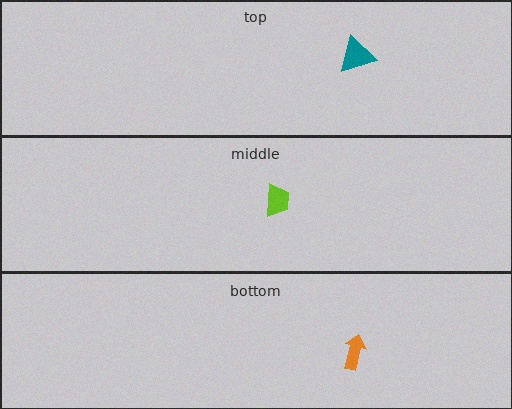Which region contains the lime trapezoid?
The middle region.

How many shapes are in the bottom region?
1.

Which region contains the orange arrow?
The bottom region.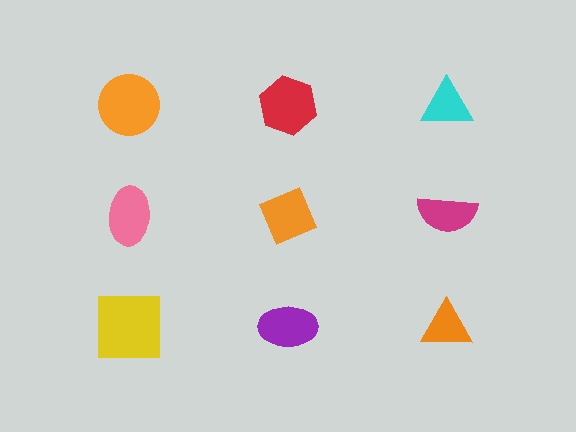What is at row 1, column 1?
An orange circle.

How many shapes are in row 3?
3 shapes.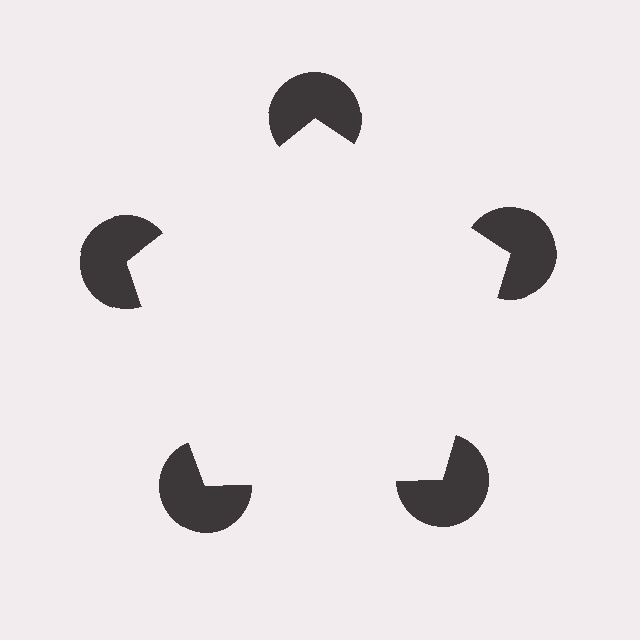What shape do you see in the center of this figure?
An illusory pentagon — its edges are inferred from the aligned wedge cuts in the pac-man discs, not physically drawn.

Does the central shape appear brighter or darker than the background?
It typically appears slightly brighter than the background, even though no actual brightness change is drawn.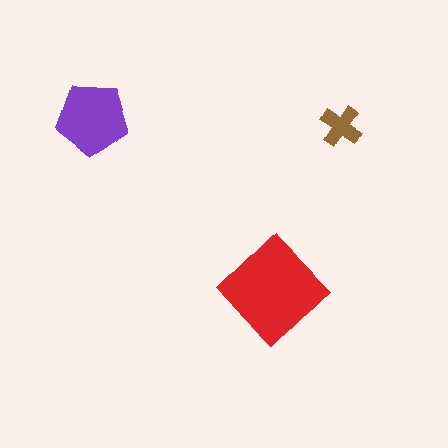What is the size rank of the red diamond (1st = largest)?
1st.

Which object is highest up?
The brown cross is topmost.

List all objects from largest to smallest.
The red diamond, the purple pentagon, the brown cross.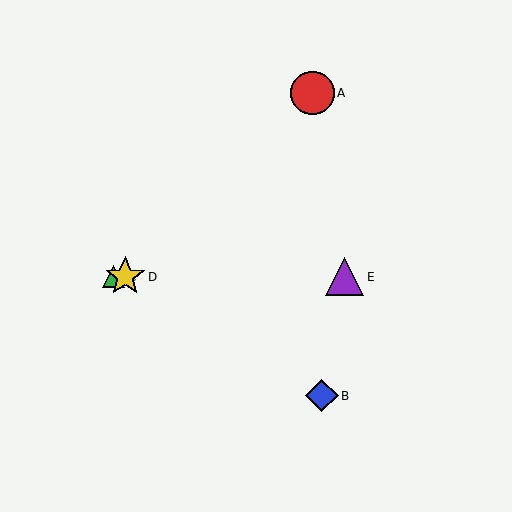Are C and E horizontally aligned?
Yes, both are at y≈277.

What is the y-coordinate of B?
Object B is at y≈396.